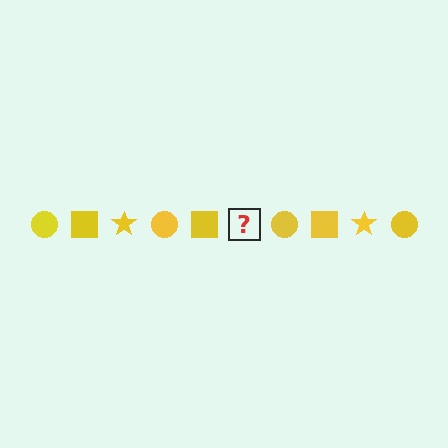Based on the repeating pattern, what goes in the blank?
The blank should be a yellow star.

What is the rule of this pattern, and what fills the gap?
The rule is that the pattern cycles through circle, square, star shapes in yellow. The gap should be filled with a yellow star.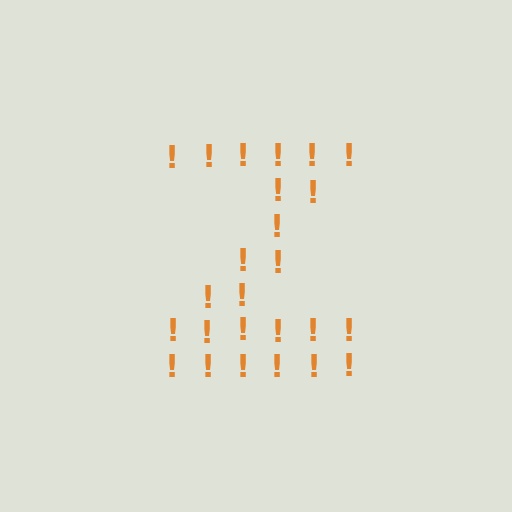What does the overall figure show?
The overall figure shows the letter Z.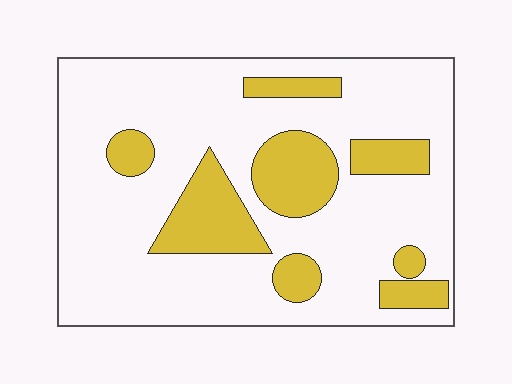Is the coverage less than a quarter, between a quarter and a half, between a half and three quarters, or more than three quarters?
Less than a quarter.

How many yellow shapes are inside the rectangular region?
8.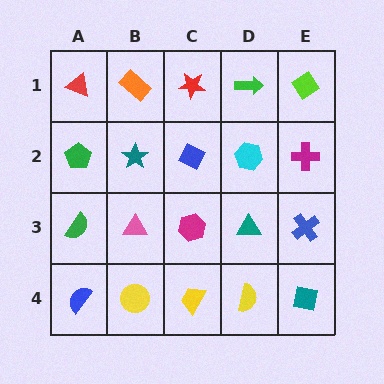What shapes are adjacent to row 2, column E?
A lime diamond (row 1, column E), a blue cross (row 3, column E), a cyan hexagon (row 2, column D).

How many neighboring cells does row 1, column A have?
2.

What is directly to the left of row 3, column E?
A teal triangle.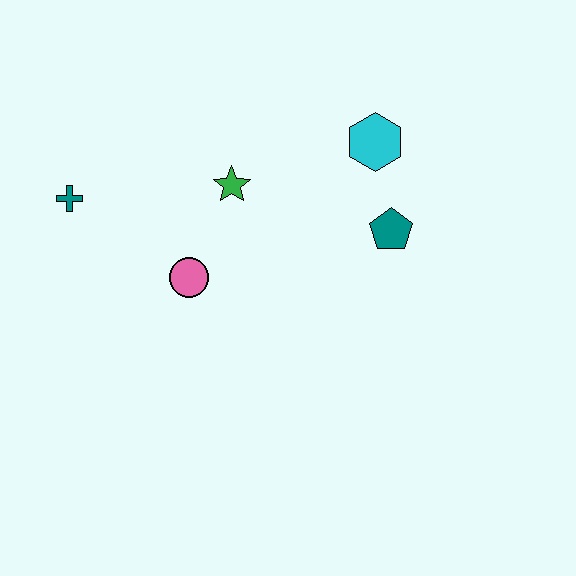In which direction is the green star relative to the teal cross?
The green star is to the right of the teal cross.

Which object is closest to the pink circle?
The green star is closest to the pink circle.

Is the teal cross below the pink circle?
No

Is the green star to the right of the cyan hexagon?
No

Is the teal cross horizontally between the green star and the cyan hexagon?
No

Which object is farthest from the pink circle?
The cyan hexagon is farthest from the pink circle.